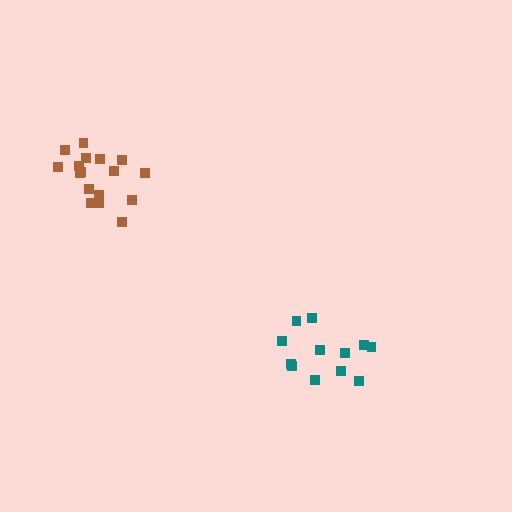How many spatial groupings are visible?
There are 2 spatial groupings.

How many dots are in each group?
Group 1: 17 dots, Group 2: 12 dots (29 total).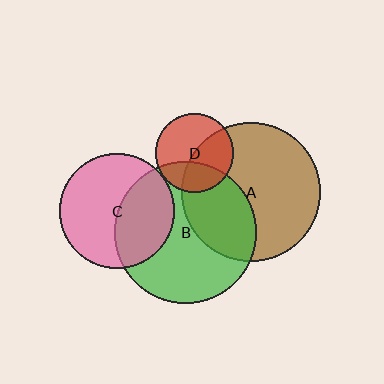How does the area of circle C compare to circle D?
Approximately 2.2 times.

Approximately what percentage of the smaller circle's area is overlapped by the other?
Approximately 35%.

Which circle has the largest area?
Circle B (green).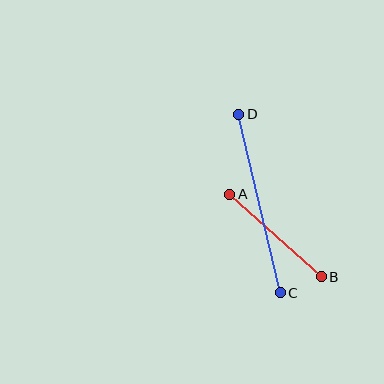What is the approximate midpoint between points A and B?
The midpoint is at approximately (276, 236) pixels.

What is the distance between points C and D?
The distance is approximately 184 pixels.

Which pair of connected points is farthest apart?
Points C and D are farthest apart.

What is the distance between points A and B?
The distance is approximately 123 pixels.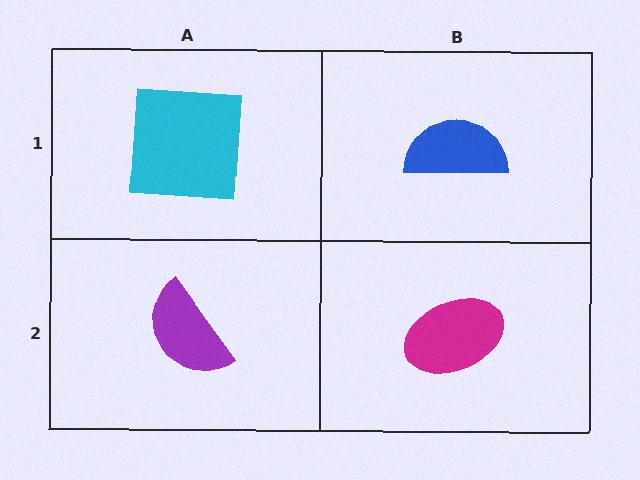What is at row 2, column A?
A purple semicircle.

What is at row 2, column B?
A magenta ellipse.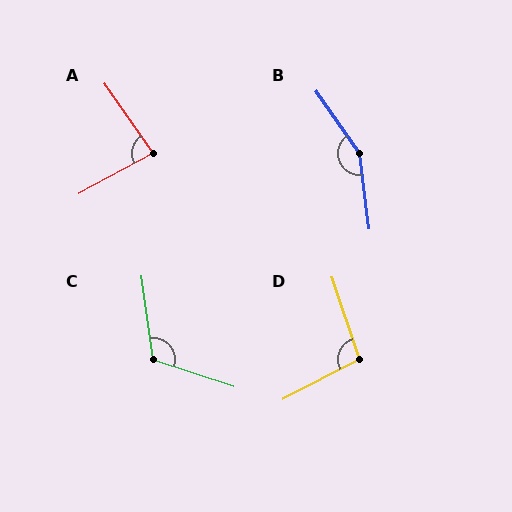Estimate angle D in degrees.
Approximately 99 degrees.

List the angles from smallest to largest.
A (84°), D (99°), C (116°), B (153°).